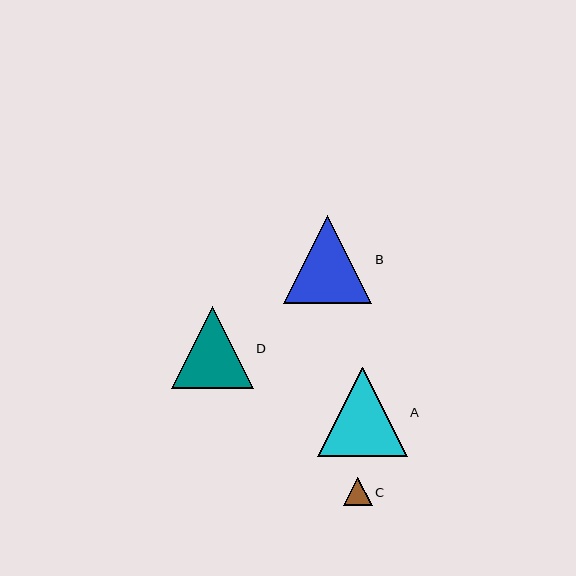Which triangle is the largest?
Triangle A is the largest with a size of approximately 89 pixels.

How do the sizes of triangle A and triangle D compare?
Triangle A and triangle D are approximately the same size.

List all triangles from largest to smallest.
From largest to smallest: A, B, D, C.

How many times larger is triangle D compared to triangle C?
Triangle D is approximately 2.9 times the size of triangle C.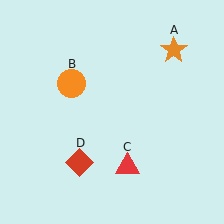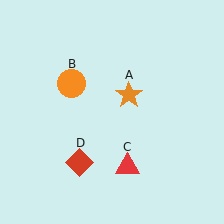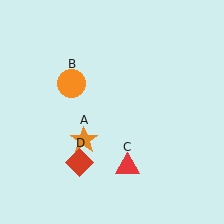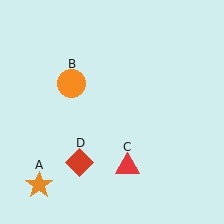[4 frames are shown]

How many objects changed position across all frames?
1 object changed position: orange star (object A).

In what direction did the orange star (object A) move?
The orange star (object A) moved down and to the left.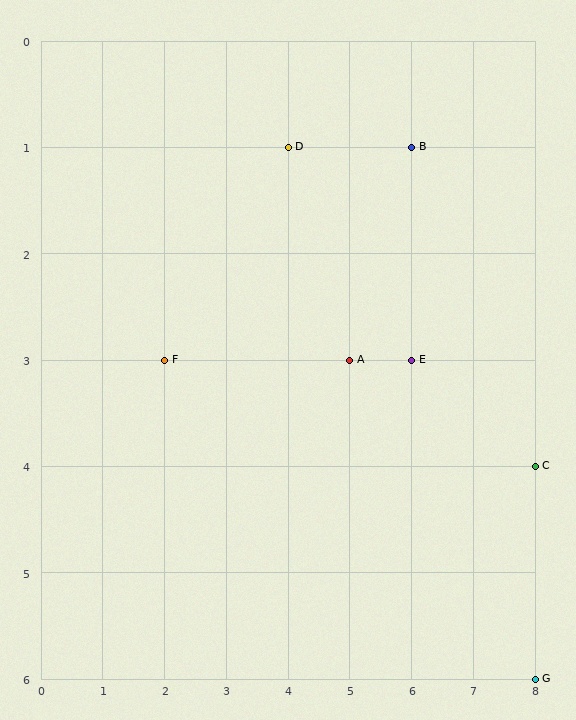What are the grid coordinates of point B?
Point B is at grid coordinates (6, 1).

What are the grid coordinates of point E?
Point E is at grid coordinates (6, 3).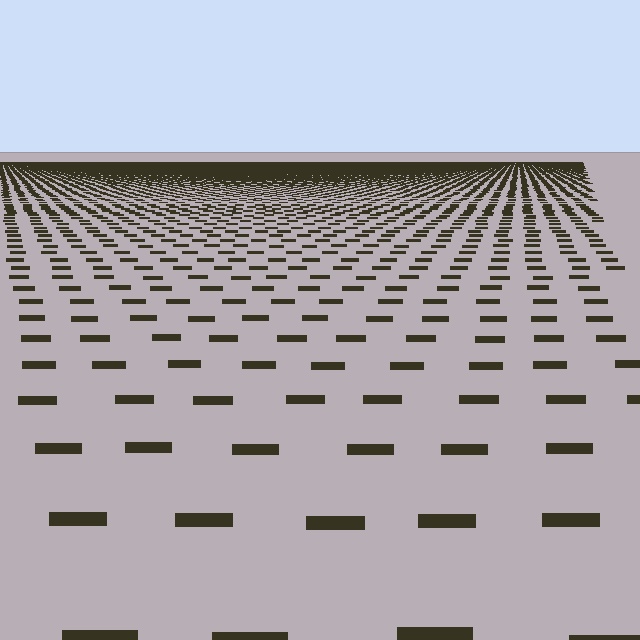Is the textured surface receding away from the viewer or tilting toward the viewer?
The surface is receding away from the viewer. Texture elements get smaller and denser toward the top.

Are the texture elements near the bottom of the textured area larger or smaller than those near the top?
Larger. Near the bottom, elements are closer to the viewer and appear at a bigger on-screen size.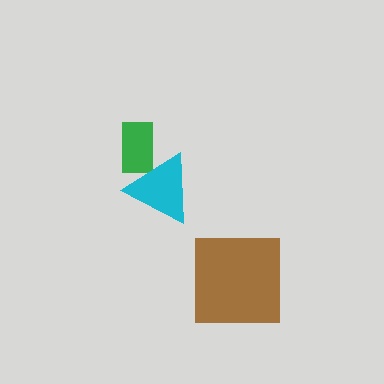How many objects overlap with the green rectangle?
1 object overlaps with the green rectangle.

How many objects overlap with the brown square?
0 objects overlap with the brown square.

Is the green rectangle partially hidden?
Yes, it is partially covered by another shape.